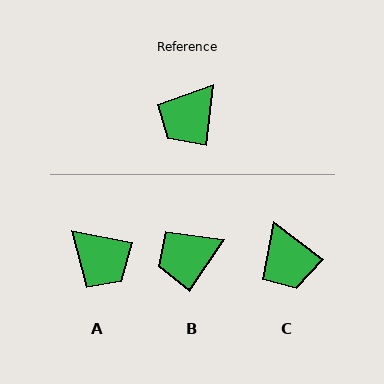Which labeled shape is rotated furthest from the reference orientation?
A, about 85 degrees away.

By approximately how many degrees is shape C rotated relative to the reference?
Approximately 59 degrees counter-clockwise.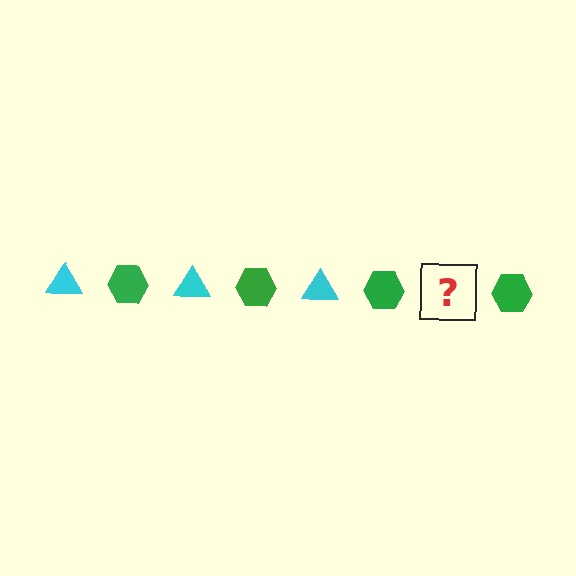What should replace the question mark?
The question mark should be replaced with a cyan triangle.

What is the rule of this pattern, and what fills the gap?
The rule is that the pattern alternates between cyan triangle and green hexagon. The gap should be filled with a cyan triangle.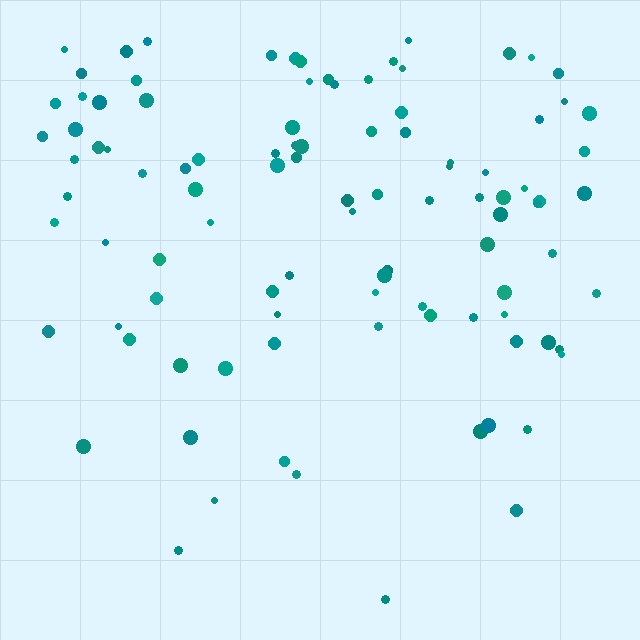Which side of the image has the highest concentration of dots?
The top.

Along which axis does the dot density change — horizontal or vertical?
Vertical.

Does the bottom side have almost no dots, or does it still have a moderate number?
Still a moderate number, just noticeably fewer than the top.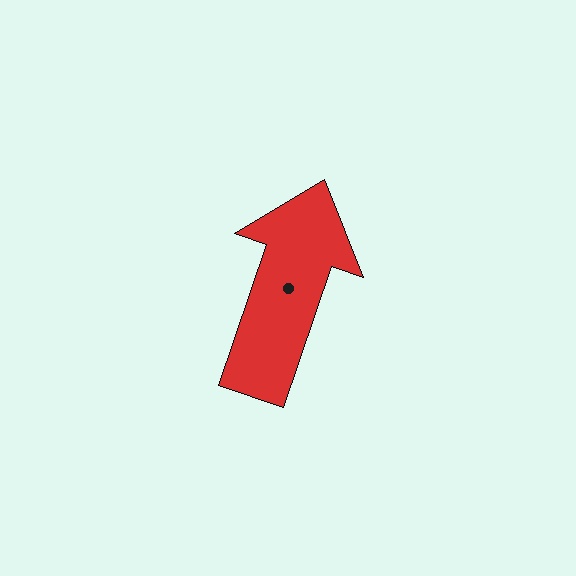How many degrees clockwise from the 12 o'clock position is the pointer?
Approximately 19 degrees.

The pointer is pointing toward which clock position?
Roughly 1 o'clock.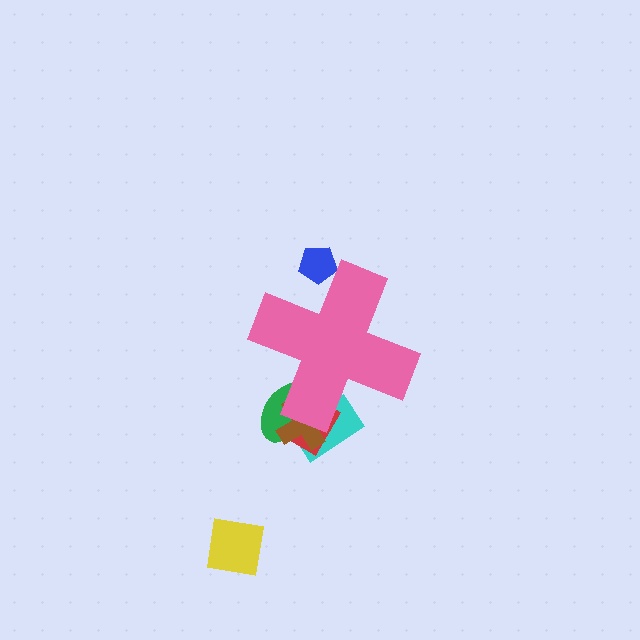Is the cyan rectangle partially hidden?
Yes, the cyan rectangle is partially hidden behind the pink cross.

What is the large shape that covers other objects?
A pink cross.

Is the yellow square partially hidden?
No, the yellow square is fully visible.